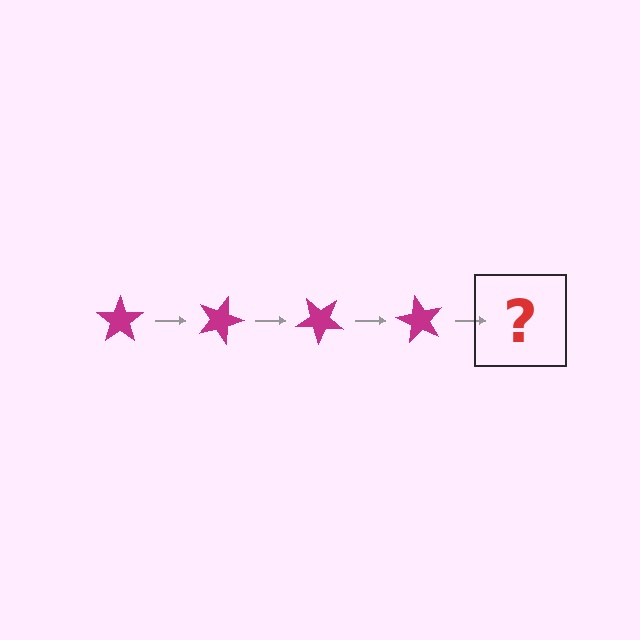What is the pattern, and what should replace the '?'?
The pattern is that the star rotates 20 degrees each step. The '?' should be a magenta star rotated 80 degrees.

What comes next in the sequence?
The next element should be a magenta star rotated 80 degrees.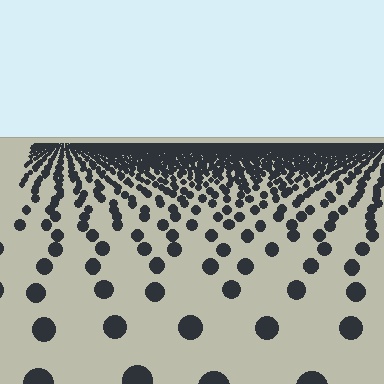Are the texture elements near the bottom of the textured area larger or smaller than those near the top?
Larger. Near the bottom, elements are closer to the viewer and appear at a bigger on-screen size.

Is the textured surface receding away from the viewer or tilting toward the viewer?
The surface is receding away from the viewer. Texture elements get smaller and denser toward the top.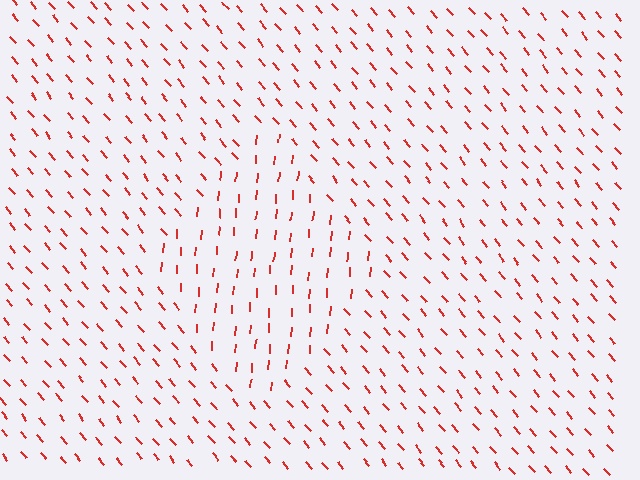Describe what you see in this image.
The image is filled with small red line segments. A diamond region in the image has lines oriented differently from the surrounding lines, creating a visible texture boundary.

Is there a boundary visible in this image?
Yes, there is a texture boundary formed by a change in line orientation.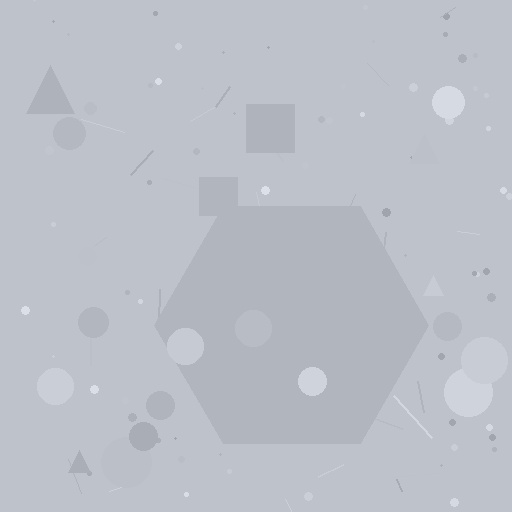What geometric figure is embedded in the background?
A hexagon is embedded in the background.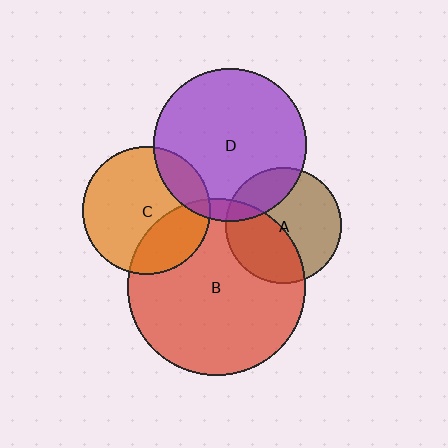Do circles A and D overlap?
Yes.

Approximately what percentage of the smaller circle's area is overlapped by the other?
Approximately 20%.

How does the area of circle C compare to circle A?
Approximately 1.2 times.